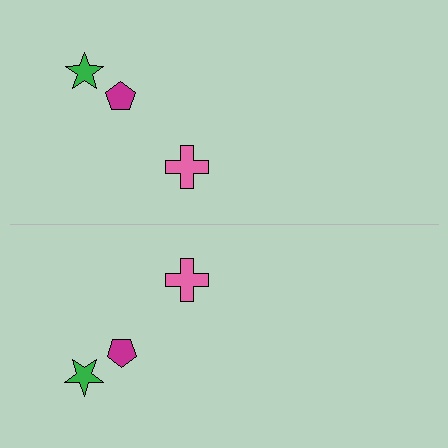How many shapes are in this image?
There are 6 shapes in this image.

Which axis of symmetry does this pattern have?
The pattern has a horizontal axis of symmetry running through the center of the image.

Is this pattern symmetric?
Yes, this pattern has bilateral (reflection) symmetry.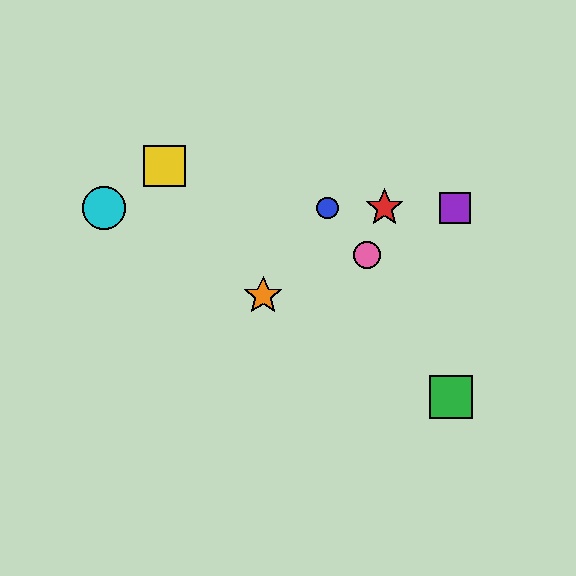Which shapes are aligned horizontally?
The red star, the blue circle, the purple square, the cyan circle are aligned horizontally.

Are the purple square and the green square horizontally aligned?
No, the purple square is at y≈208 and the green square is at y≈397.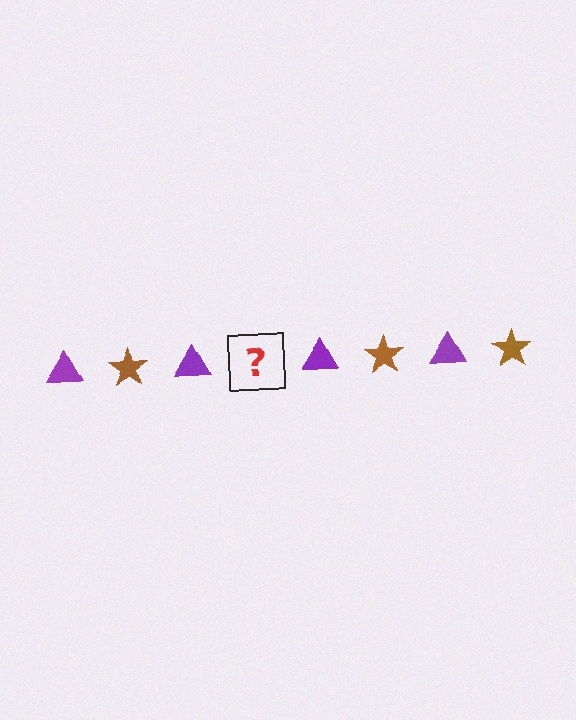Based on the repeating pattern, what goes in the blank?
The blank should be a brown star.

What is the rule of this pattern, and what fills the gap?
The rule is that the pattern alternates between purple triangle and brown star. The gap should be filled with a brown star.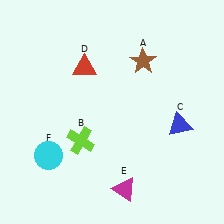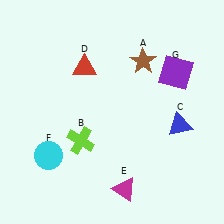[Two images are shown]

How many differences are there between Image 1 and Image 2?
There is 1 difference between the two images.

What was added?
A purple square (G) was added in Image 2.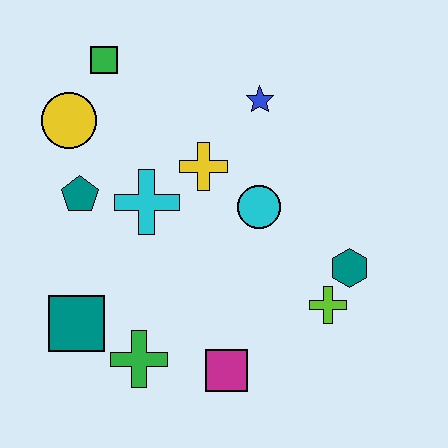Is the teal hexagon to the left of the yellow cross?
No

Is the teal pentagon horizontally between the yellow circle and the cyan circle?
Yes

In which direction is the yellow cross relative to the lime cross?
The yellow cross is above the lime cross.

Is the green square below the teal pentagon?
No